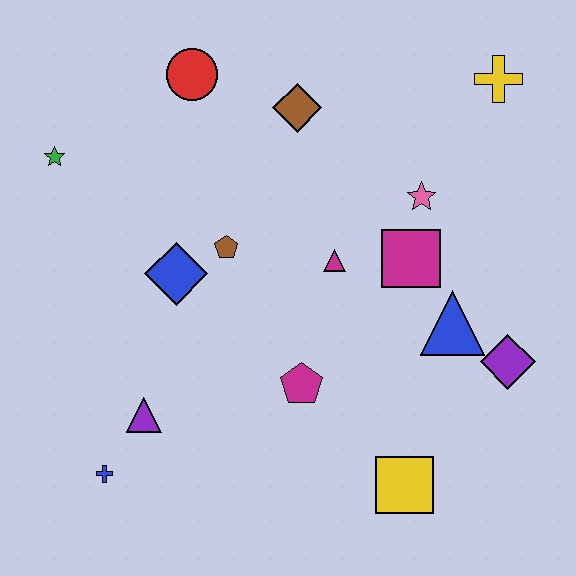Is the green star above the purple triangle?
Yes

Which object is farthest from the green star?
The purple diamond is farthest from the green star.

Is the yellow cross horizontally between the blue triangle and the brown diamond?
No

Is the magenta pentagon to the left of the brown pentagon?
No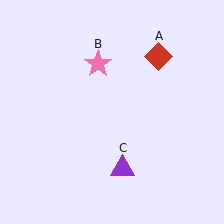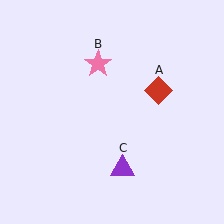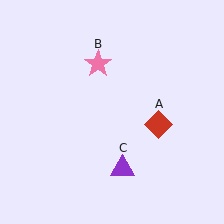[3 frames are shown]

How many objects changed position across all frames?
1 object changed position: red diamond (object A).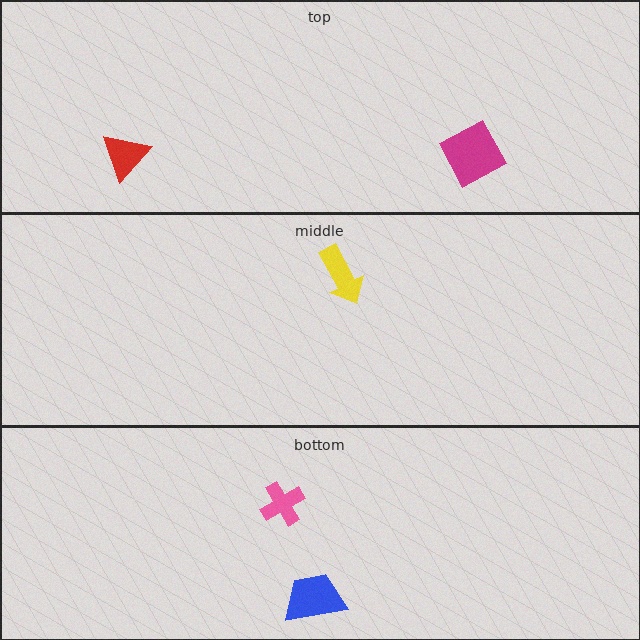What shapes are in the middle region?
The yellow arrow.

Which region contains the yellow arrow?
The middle region.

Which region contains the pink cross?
The bottom region.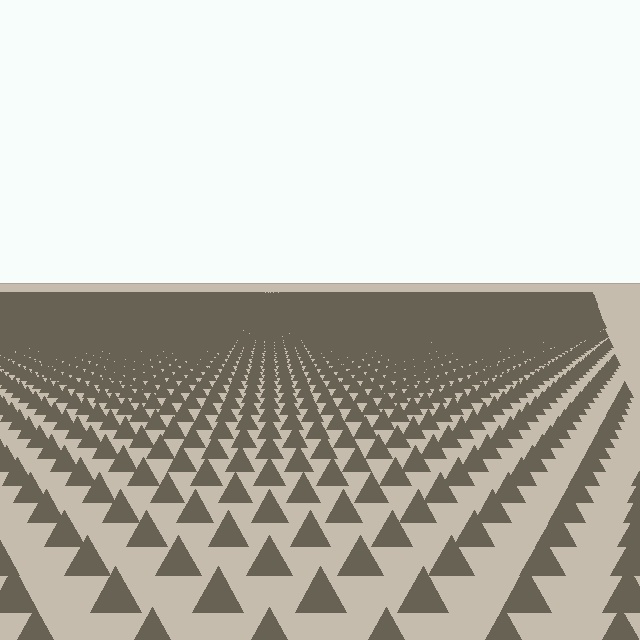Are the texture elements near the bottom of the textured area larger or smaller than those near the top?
Larger. Near the bottom, elements are closer to the viewer and appear at a bigger on-screen size.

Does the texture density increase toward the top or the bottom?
Density increases toward the top.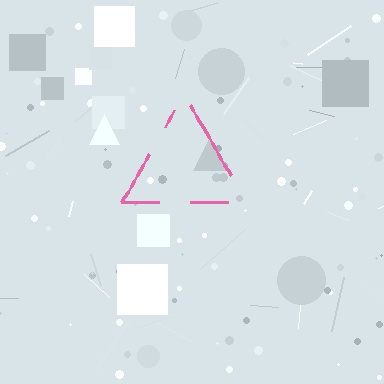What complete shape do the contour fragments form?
The contour fragments form a triangle.